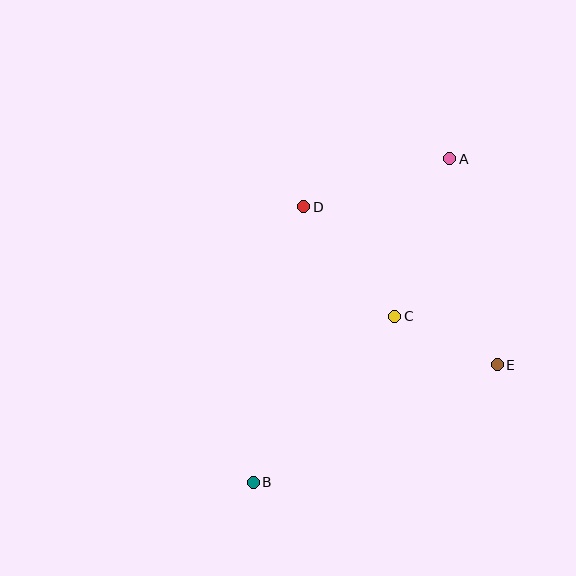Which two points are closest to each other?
Points C and E are closest to each other.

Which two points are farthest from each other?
Points A and B are farthest from each other.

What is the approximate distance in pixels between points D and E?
The distance between D and E is approximately 250 pixels.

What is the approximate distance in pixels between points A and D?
The distance between A and D is approximately 154 pixels.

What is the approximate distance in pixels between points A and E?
The distance between A and E is approximately 211 pixels.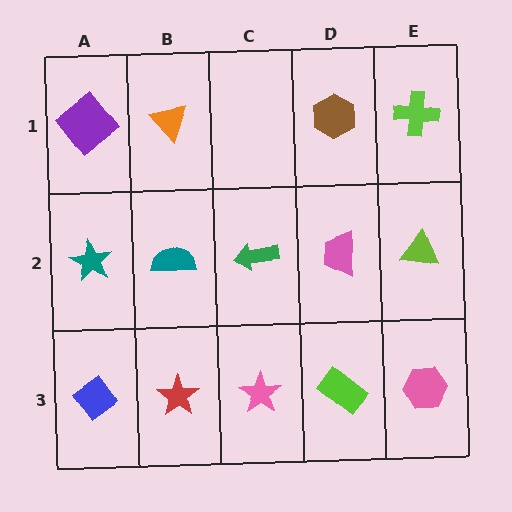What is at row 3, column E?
A pink hexagon.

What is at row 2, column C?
A green arrow.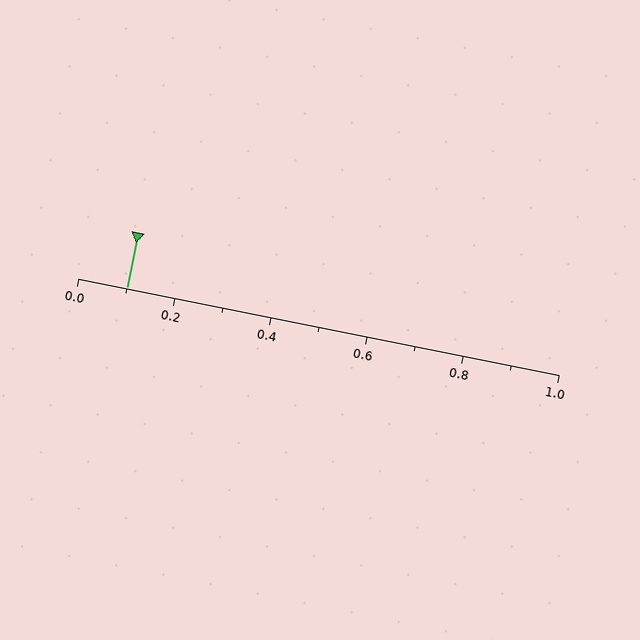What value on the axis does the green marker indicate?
The marker indicates approximately 0.1.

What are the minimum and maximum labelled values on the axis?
The axis runs from 0.0 to 1.0.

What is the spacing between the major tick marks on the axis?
The major ticks are spaced 0.2 apart.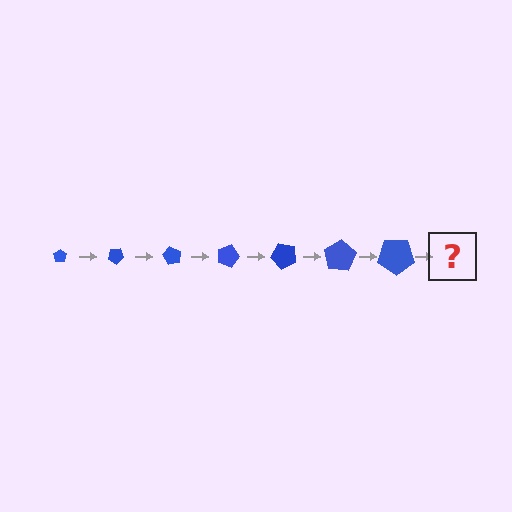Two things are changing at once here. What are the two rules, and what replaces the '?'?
The two rules are that the pentagon grows larger each step and it rotates 30 degrees each step. The '?' should be a pentagon, larger than the previous one and rotated 210 degrees from the start.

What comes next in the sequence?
The next element should be a pentagon, larger than the previous one and rotated 210 degrees from the start.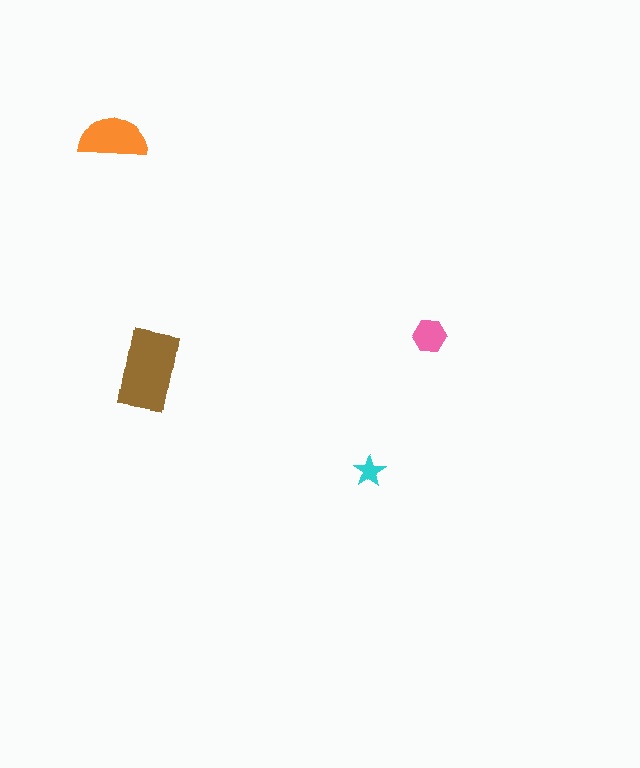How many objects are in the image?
There are 4 objects in the image.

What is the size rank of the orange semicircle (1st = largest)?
2nd.